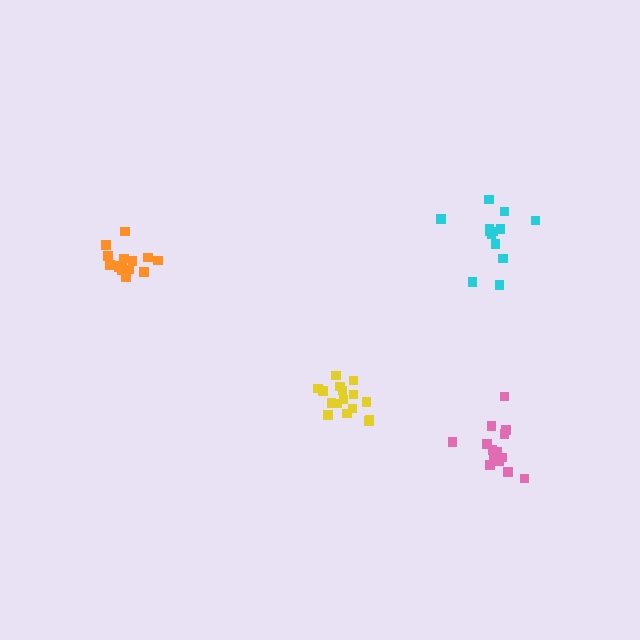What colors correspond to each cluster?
The clusters are colored: yellow, orange, cyan, pink.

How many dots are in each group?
Group 1: 16 dots, Group 2: 15 dots, Group 3: 13 dots, Group 4: 14 dots (58 total).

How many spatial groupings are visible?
There are 4 spatial groupings.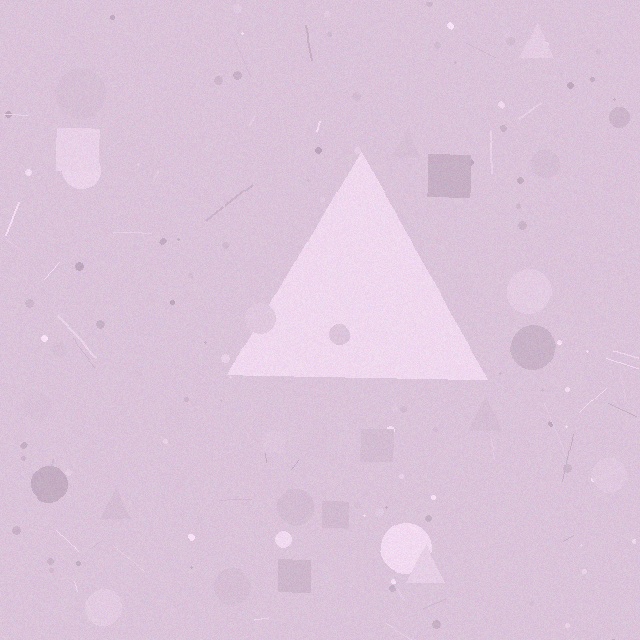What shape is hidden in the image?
A triangle is hidden in the image.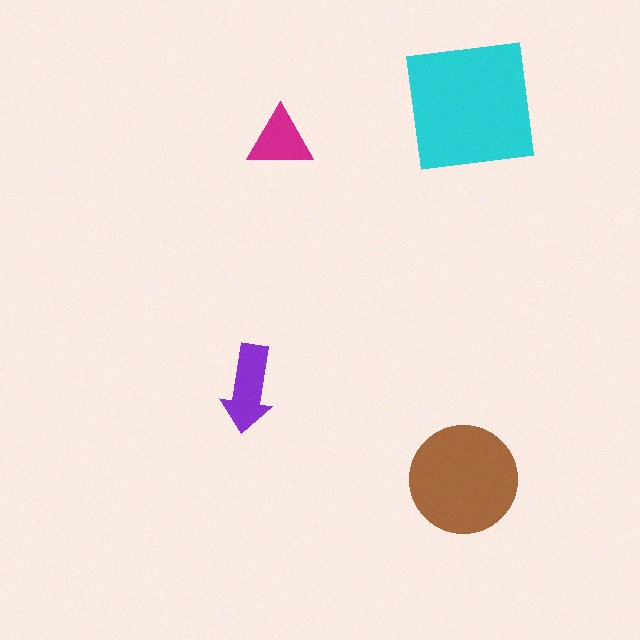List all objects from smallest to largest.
The magenta triangle, the purple arrow, the brown circle, the cyan square.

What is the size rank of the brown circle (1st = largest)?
2nd.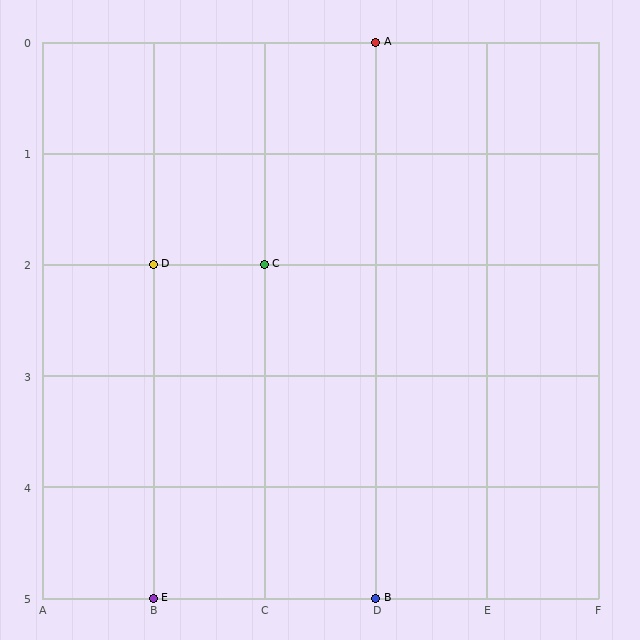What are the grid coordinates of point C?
Point C is at grid coordinates (C, 2).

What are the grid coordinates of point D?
Point D is at grid coordinates (B, 2).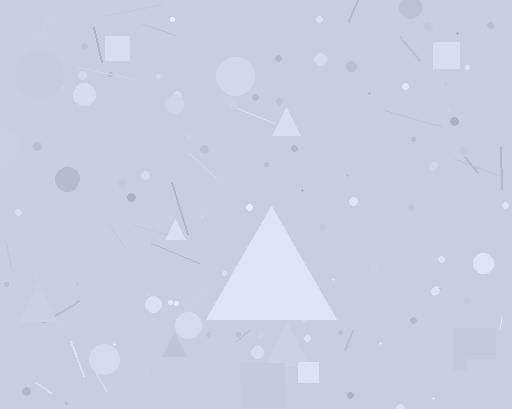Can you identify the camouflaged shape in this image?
The camouflaged shape is a triangle.